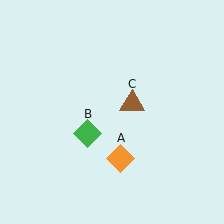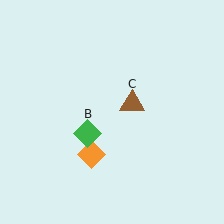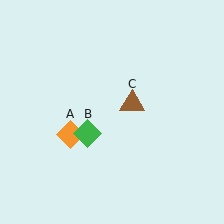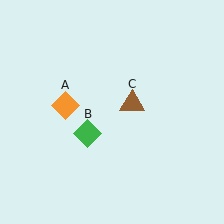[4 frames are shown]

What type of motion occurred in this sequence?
The orange diamond (object A) rotated clockwise around the center of the scene.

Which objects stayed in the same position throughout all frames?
Green diamond (object B) and brown triangle (object C) remained stationary.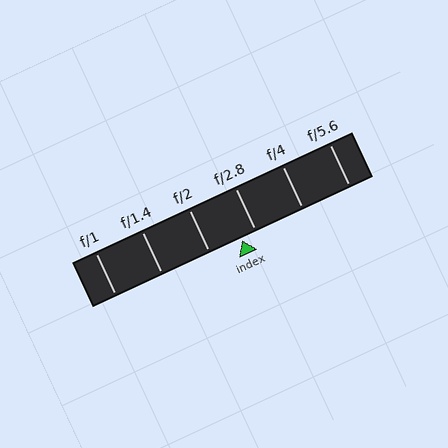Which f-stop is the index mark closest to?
The index mark is closest to f/2.8.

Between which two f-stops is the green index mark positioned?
The index mark is between f/2 and f/2.8.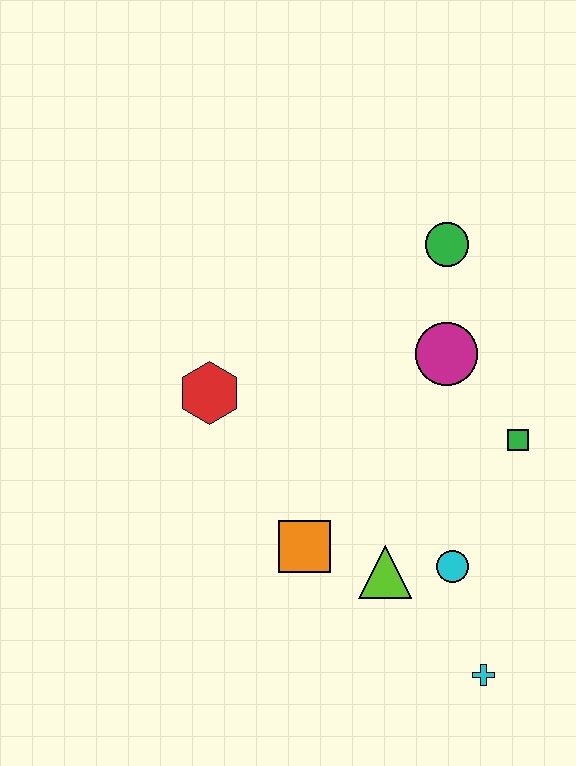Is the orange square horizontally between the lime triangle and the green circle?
No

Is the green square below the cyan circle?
No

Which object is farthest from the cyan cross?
The green circle is farthest from the cyan cross.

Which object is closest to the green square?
The magenta circle is closest to the green square.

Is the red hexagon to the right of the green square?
No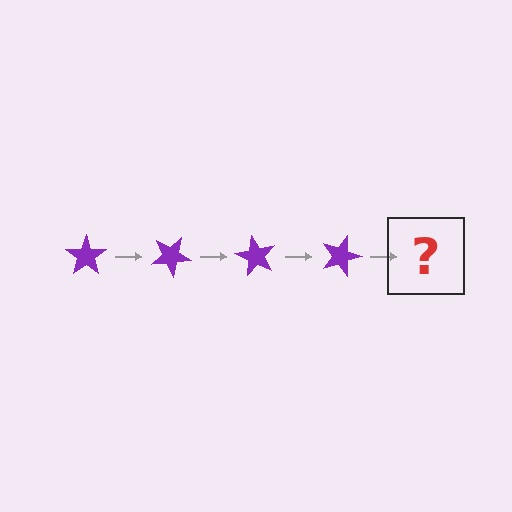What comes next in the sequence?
The next element should be a purple star rotated 120 degrees.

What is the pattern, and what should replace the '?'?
The pattern is that the star rotates 30 degrees each step. The '?' should be a purple star rotated 120 degrees.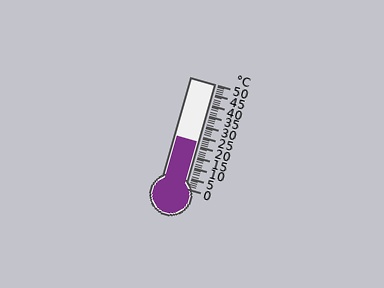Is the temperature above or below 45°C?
The temperature is below 45°C.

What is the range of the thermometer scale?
The thermometer scale ranges from 0°C to 50°C.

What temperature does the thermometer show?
The thermometer shows approximately 22°C.